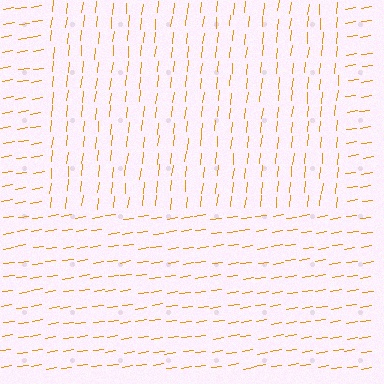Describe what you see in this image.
The image is filled with small orange line segments. A rectangle region in the image has lines oriented differently from the surrounding lines, creating a visible texture boundary.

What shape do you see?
I see a rectangle.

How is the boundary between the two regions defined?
The boundary is defined purely by a change in line orientation (approximately 76 degrees difference). All lines are the same color and thickness.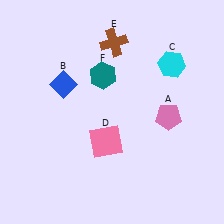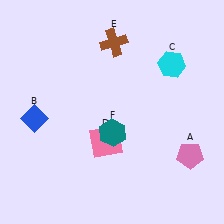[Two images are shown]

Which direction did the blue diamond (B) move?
The blue diamond (B) moved down.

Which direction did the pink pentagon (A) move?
The pink pentagon (A) moved down.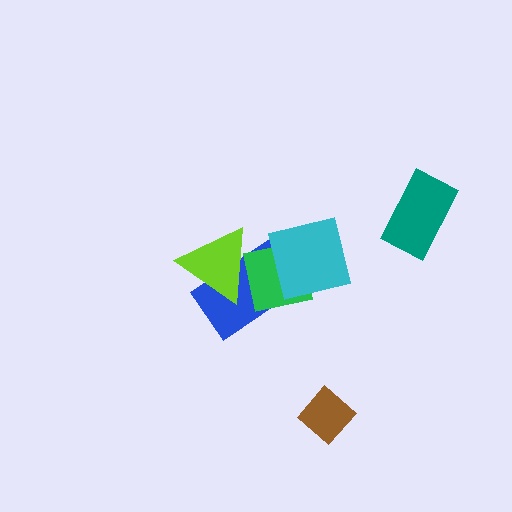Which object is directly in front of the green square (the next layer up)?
The lime triangle is directly in front of the green square.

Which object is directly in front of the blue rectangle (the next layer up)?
The green square is directly in front of the blue rectangle.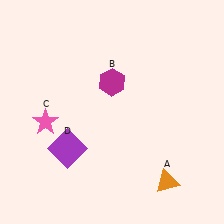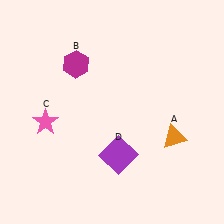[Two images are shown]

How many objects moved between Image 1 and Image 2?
3 objects moved between the two images.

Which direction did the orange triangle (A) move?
The orange triangle (A) moved up.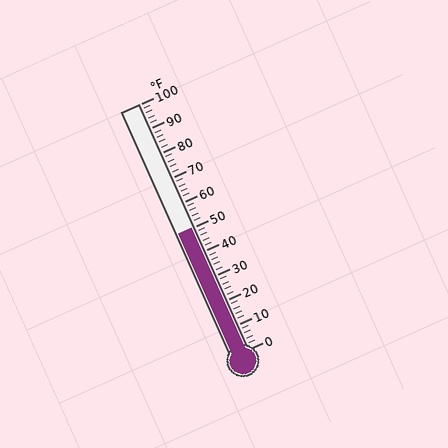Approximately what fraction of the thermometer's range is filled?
The thermometer is filled to approximately 50% of its range.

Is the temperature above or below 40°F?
The temperature is above 40°F.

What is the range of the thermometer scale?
The thermometer scale ranges from 0°F to 100°F.